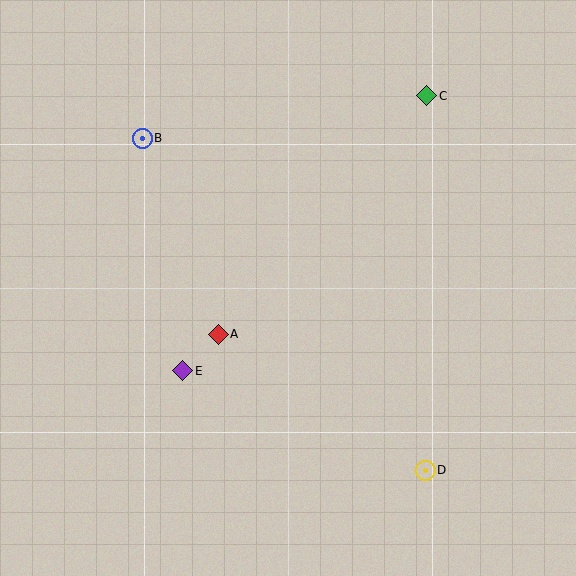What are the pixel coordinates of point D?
Point D is at (425, 470).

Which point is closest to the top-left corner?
Point B is closest to the top-left corner.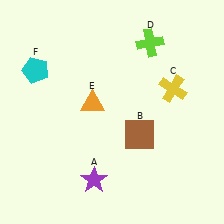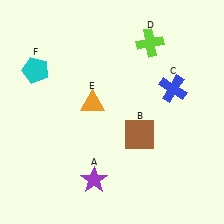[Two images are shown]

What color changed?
The cross (C) changed from yellow in Image 1 to blue in Image 2.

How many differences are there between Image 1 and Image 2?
There is 1 difference between the two images.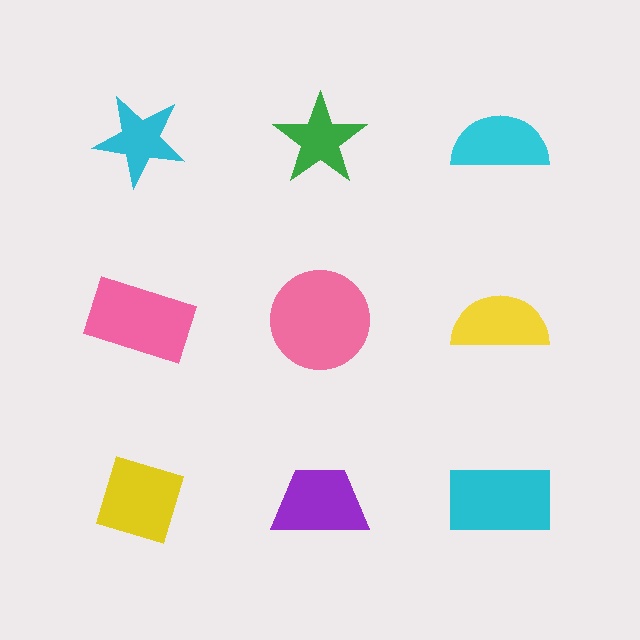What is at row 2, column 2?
A pink circle.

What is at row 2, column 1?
A pink rectangle.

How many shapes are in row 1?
3 shapes.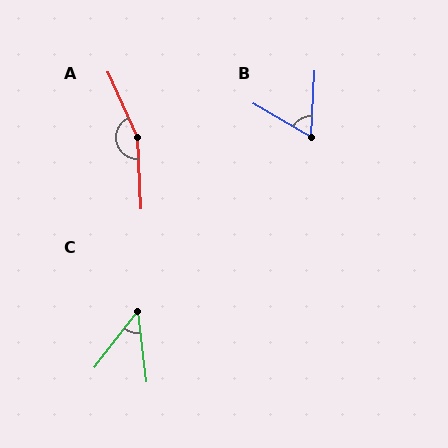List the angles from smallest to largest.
C (45°), B (63°), A (159°).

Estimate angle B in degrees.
Approximately 63 degrees.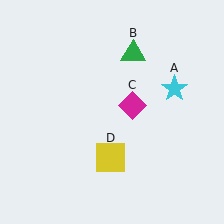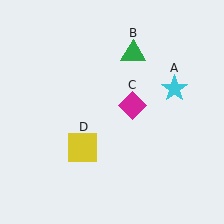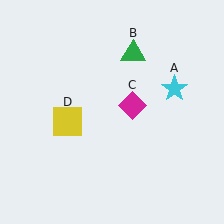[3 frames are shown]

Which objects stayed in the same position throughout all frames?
Cyan star (object A) and green triangle (object B) and magenta diamond (object C) remained stationary.